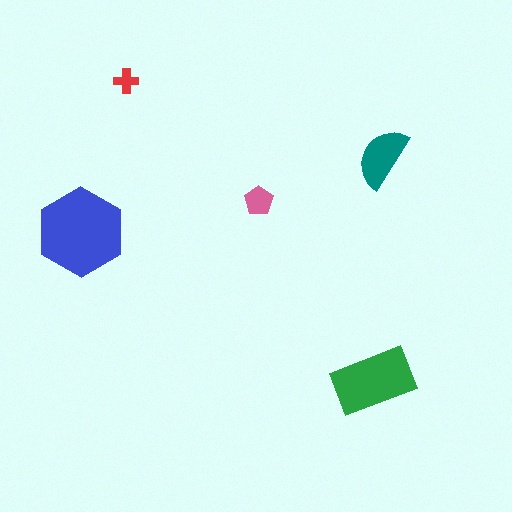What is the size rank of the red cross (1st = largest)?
5th.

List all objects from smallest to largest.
The red cross, the pink pentagon, the teal semicircle, the green rectangle, the blue hexagon.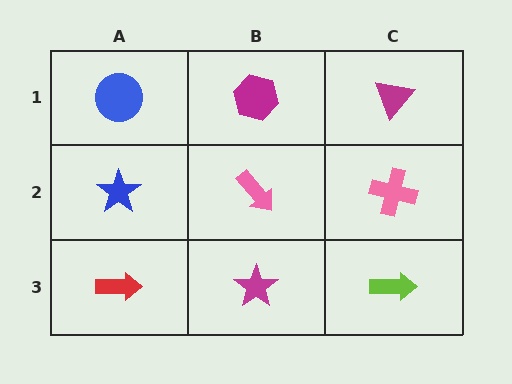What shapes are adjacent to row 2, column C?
A magenta triangle (row 1, column C), a lime arrow (row 3, column C), a pink arrow (row 2, column B).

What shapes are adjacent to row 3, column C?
A pink cross (row 2, column C), a magenta star (row 3, column B).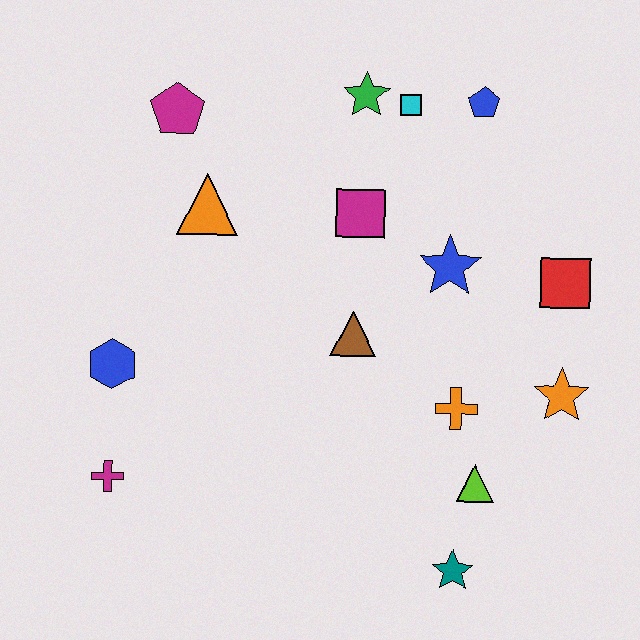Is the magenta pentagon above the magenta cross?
Yes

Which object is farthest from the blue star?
The magenta cross is farthest from the blue star.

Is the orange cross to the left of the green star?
No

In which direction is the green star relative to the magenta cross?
The green star is above the magenta cross.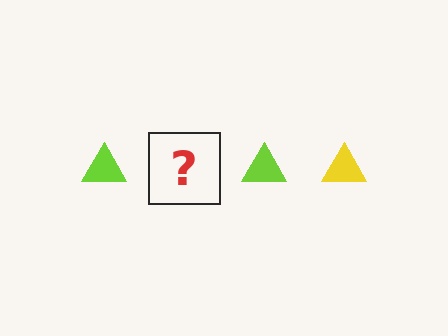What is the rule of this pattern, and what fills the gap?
The rule is that the pattern cycles through lime, yellow triangles. The gap should be filled with a yellow triangle.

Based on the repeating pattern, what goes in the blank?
The blank should be a yellow triangle.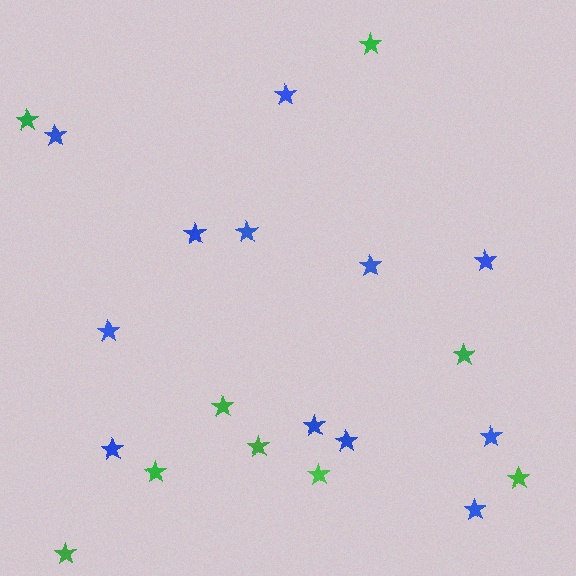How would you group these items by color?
There are 2 groups: one group of green stars (9) and one group of blue stars (12).